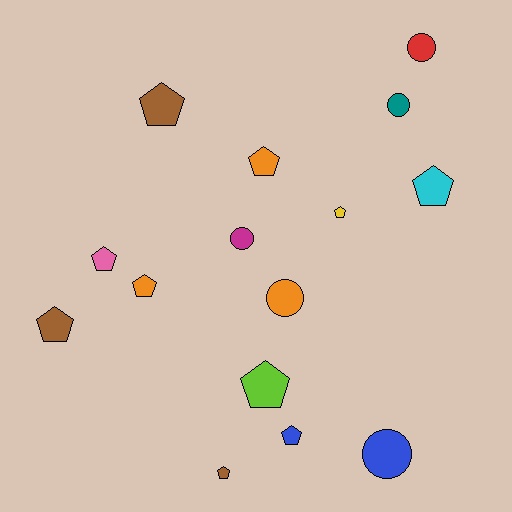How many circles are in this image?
There are 5 circles.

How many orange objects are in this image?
There are 3 orange objects.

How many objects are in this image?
There are 15 objects.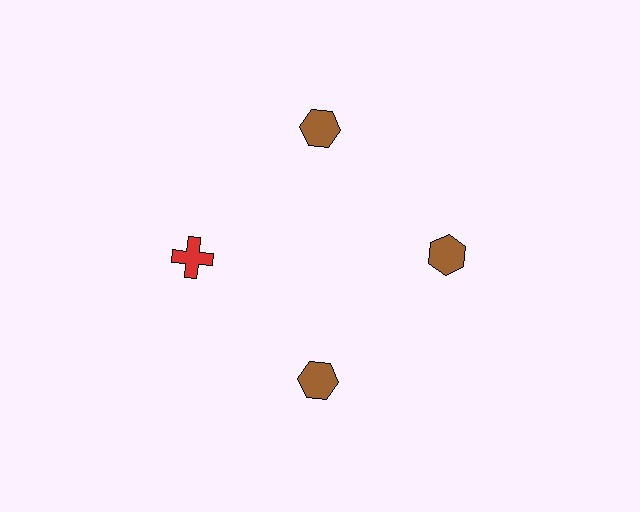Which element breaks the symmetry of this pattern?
The red cross at roughly the 9 o'clock position breaks the symmetry. All other shapes are brown hexagons.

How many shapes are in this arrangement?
There are 4 shapes arranged in a ring pattern.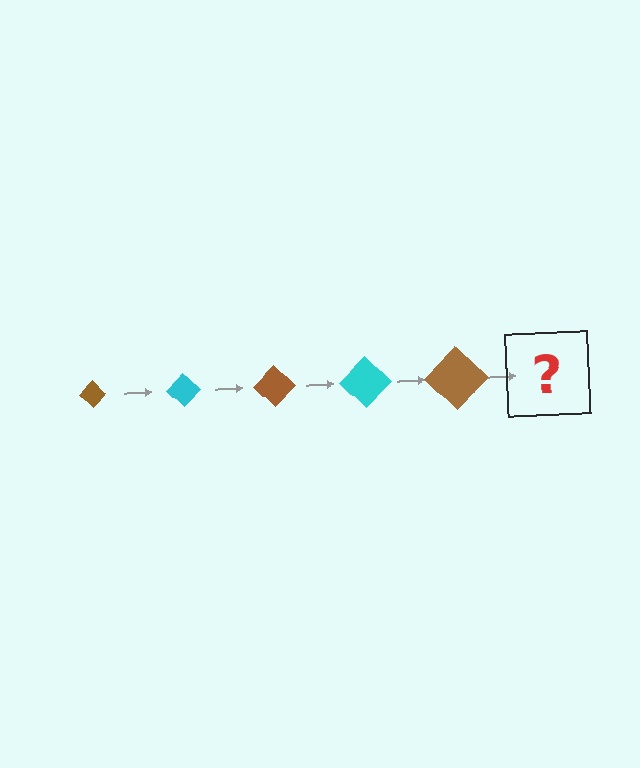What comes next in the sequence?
The next element should be a cyan diamond, larger than the previous one.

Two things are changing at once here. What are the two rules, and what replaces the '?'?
The two rules are that the diamond grows larger each step and the color cycles through brown and cyan. The '?' should be a cyan diamond, larger than the previous one.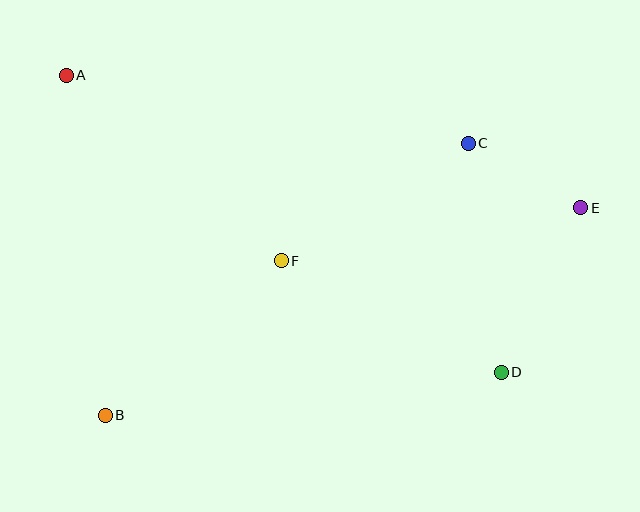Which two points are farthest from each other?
Points A and E are farthest from each other.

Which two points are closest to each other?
Points C and E are closest to each other.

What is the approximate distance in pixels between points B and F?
The distance between B and F is approximately 234 pixels.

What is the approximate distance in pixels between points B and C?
The distance between B and C is approximately 454 pixels.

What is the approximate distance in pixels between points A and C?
The distance between A and C is approximately 408 pixels.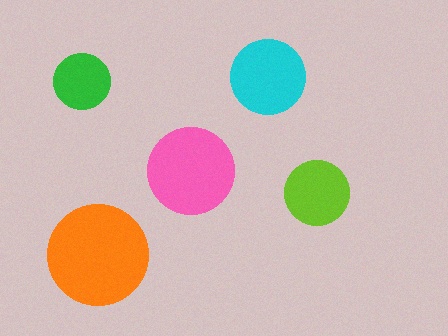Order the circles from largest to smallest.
the orange one, the pink one, the cyan one, the lime one, the green one.